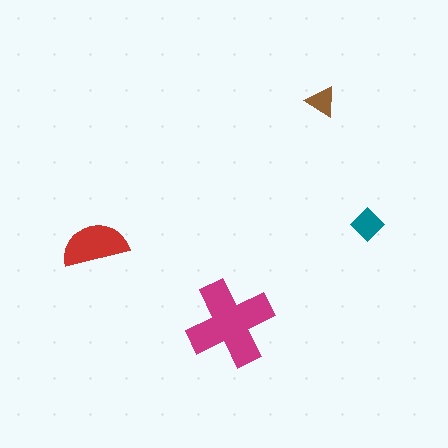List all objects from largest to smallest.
The magenta cross, the red semicircle, the teal diamond, the brown triangle.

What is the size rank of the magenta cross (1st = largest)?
1st.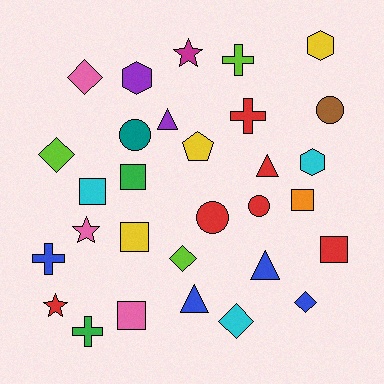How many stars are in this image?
There are 3 stars.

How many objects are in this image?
There are 30 objects.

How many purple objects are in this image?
There are 2 purple objects.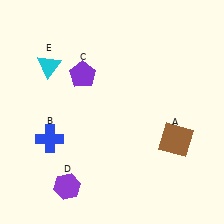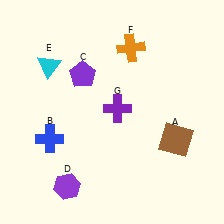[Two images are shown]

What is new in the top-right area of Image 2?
A purple cross (G) was added in the top-right area of Image 2.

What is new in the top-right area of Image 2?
An orange cross (F) was added in the top-right area of Image 2.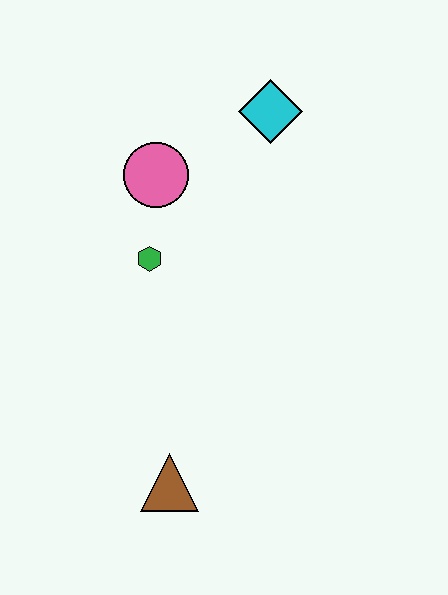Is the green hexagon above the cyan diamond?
No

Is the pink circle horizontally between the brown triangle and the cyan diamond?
No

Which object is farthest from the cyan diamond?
The brown triangle is farthest from the cyan diamond.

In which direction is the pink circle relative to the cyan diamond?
The pink circle is to the left of the cyan diamond.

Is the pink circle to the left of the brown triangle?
Yes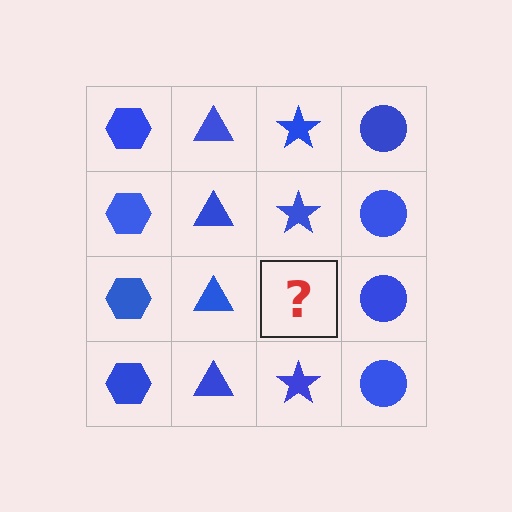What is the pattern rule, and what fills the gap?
The rule is that each column has a consistent shape. The gap should be filled with a blue star.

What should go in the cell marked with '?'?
The missing cell should contain a blue star.